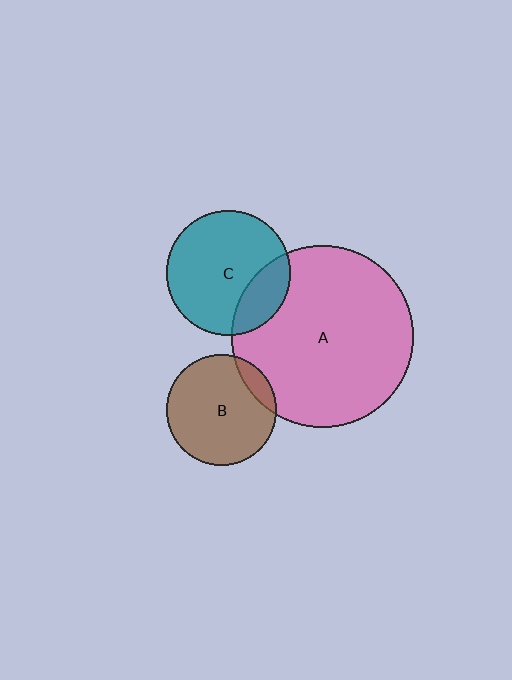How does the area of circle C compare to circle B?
Approximately 1.3 times.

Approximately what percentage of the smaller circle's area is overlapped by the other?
Approximately 10%.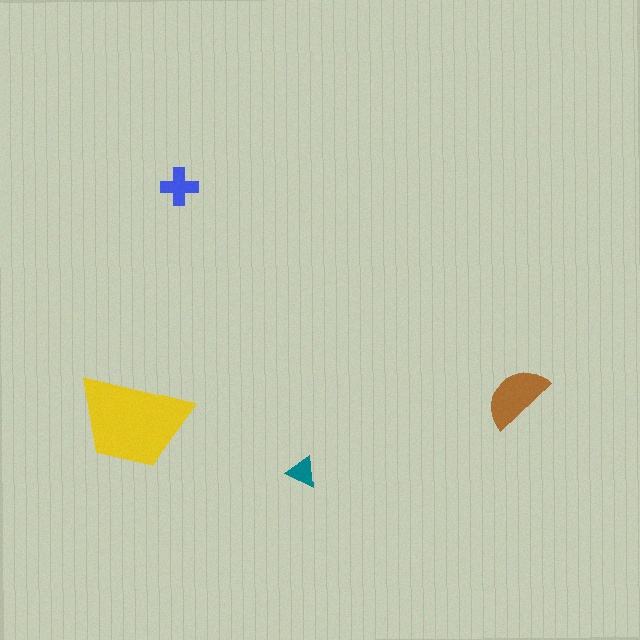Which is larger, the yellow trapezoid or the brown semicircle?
The yellow trapezoid.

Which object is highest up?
The blue cross is topmost.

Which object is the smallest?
The teal triangle.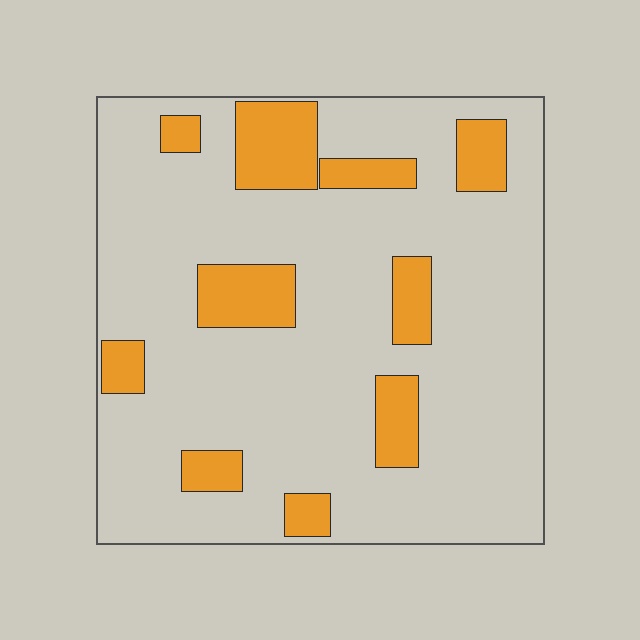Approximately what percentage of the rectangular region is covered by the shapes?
Approximately 20%.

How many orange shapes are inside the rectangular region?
10.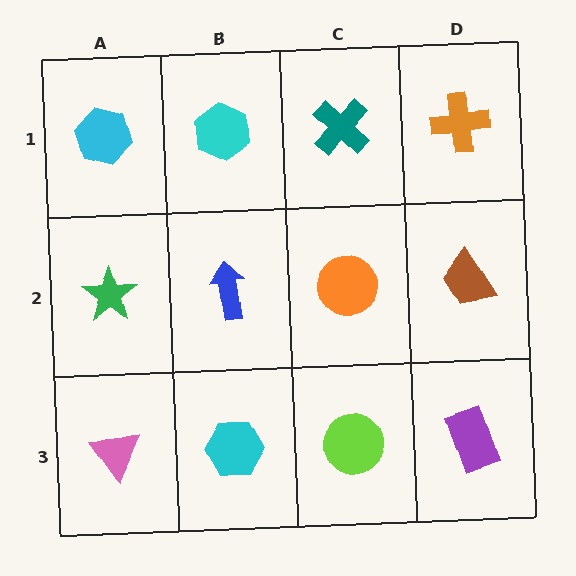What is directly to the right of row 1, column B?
A teal cross.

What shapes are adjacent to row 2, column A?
A cyan hexagon (row 1, column A), a pink triangle (row 3, column A), a blue arrow (row 2, column B).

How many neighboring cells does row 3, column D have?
2.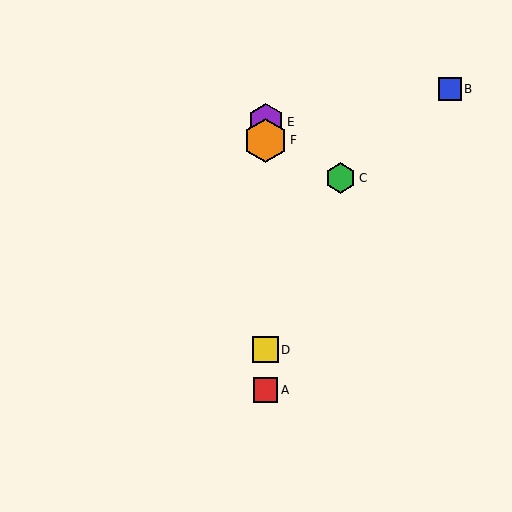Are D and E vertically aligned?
Yes, both are at x≈266.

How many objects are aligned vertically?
4 objects (A, D, E, F) are aligned vertically.